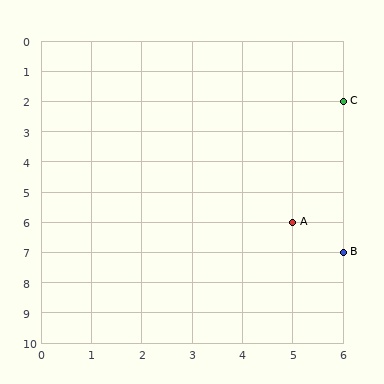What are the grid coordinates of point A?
Point A is at grid coordinates (5, 6).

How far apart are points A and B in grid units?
Points A and B are 1 column and 1 row apart (about 1.4 grid units diagonally).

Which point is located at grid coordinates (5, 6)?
Point A is at (5, 6).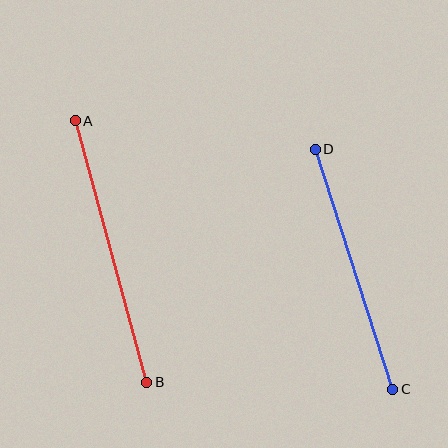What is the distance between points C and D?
The distance is approximately 252 pixels.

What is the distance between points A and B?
The distance is approximately 271 pixels.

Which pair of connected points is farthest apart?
Points A and B are farthest apart.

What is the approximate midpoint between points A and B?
The midpoint is at approximately (111, 252) pixels.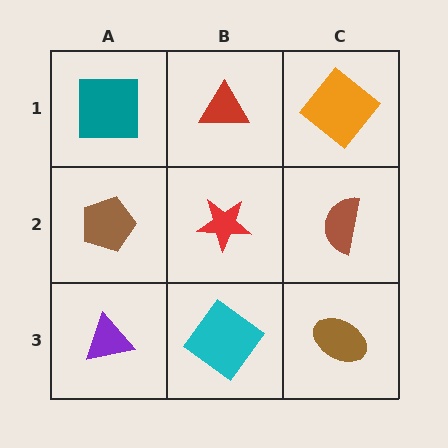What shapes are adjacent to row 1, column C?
A brown semicircle (row 2, column C), a red triangle (row 1, column B).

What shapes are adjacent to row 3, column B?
A red star (row 2, column B), a purple triangle (row 3, column A), a brown ellipse (row 3, column C).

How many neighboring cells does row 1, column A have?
2.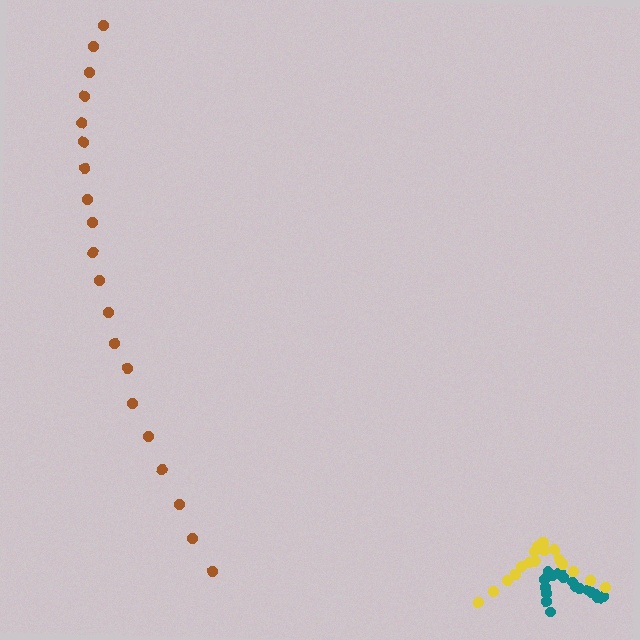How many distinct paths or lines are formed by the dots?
There are 3 distinct paths.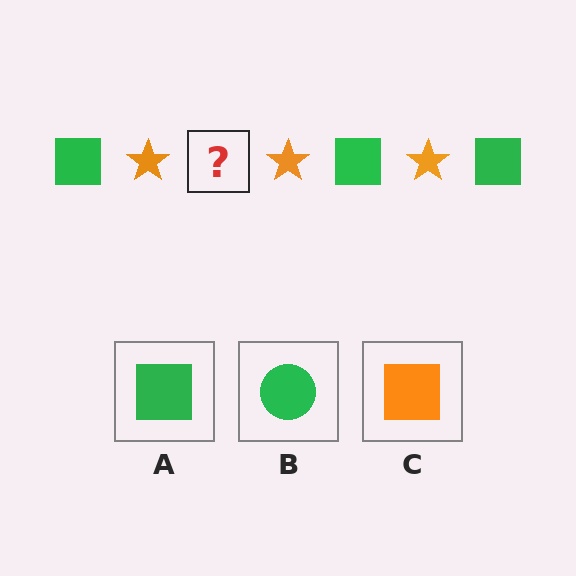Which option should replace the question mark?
Option A.